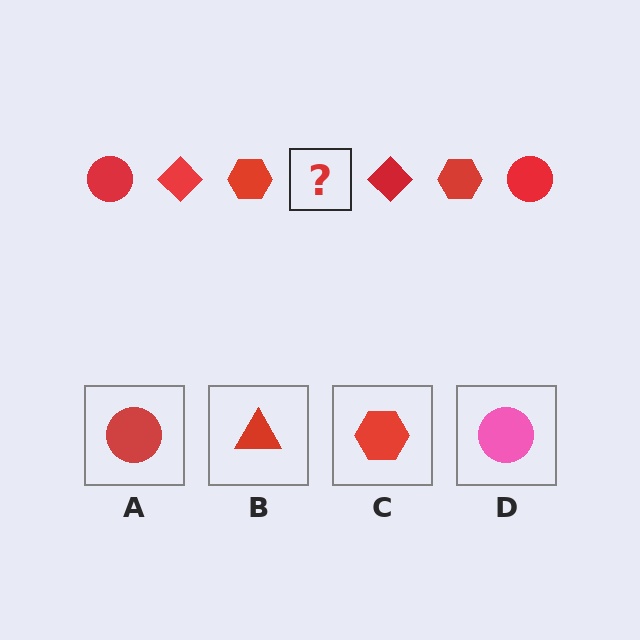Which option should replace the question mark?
Option A.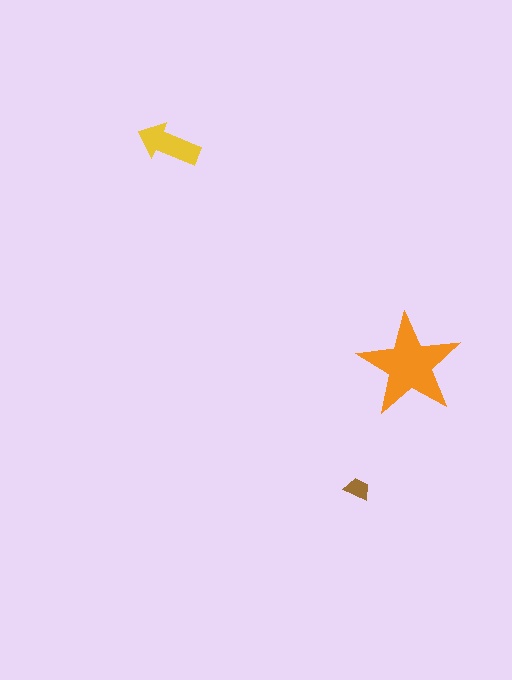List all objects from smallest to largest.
The brown trapezoid, the yellow arrow, the orange star.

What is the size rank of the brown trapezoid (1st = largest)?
3rd.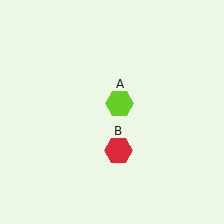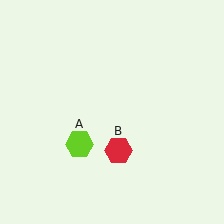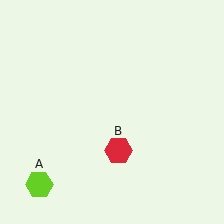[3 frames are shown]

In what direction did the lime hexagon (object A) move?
The lime hexagon (object A) moved down and to the left.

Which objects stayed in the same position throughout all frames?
Red hexagon (object B) remained stationary.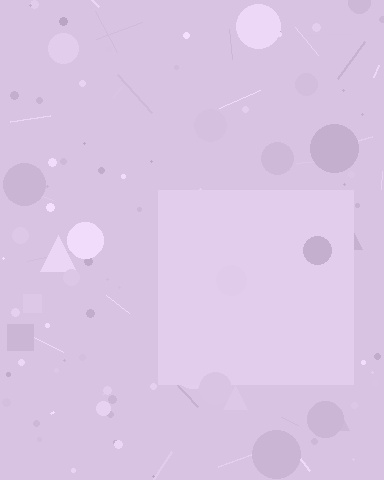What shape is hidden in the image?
A square is hidden in the image.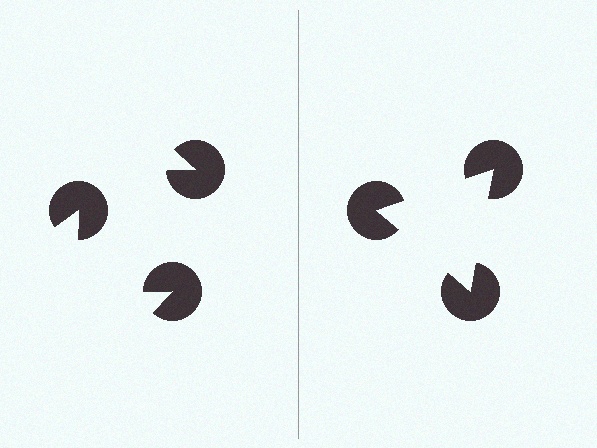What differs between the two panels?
The pac-man discs are positioned identically on both sides; only the wedge orientations differ. On the right they align to a triangle; on the left they are misaligned.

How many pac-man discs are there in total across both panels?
6 — 3 on each side.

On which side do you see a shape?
An illusory triangle appears on the right side. On the left side the wedge cuts are rotated, so no coherent shape forms.